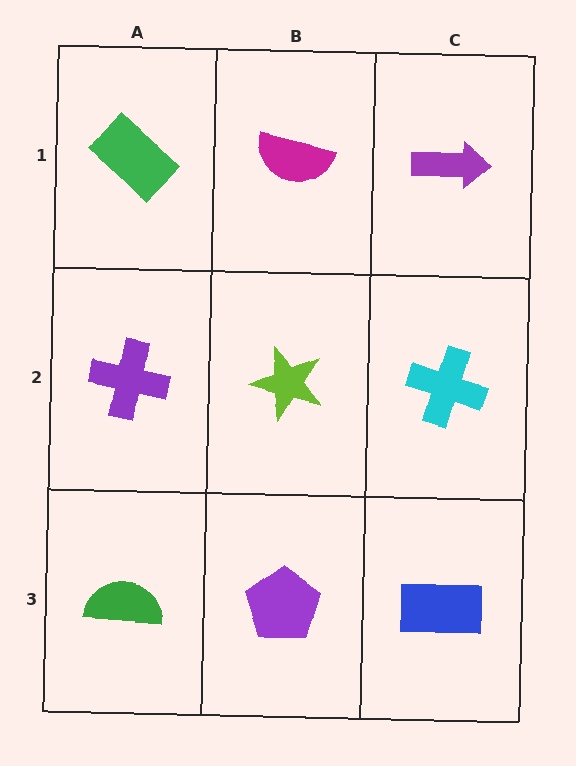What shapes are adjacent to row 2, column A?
A green rectangle (row 1, column A), a green semicircle (row 3, column A), a lime star (row 2, column B).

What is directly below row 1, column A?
A purple cross.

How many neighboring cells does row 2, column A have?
3.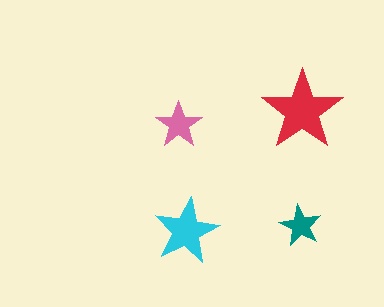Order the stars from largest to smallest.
the red one, the cyan one, the pink one, the teal one.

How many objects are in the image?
There are 4 objects in the image.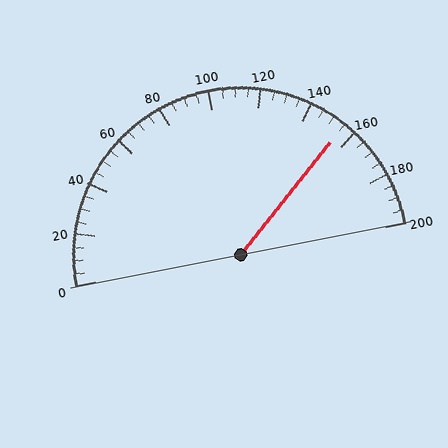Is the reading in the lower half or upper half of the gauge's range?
The reading is in the upper half of the range (0 to 200).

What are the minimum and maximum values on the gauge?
The gauge ranges from 0 to 200.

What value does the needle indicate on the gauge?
The needle indicates approximately 155.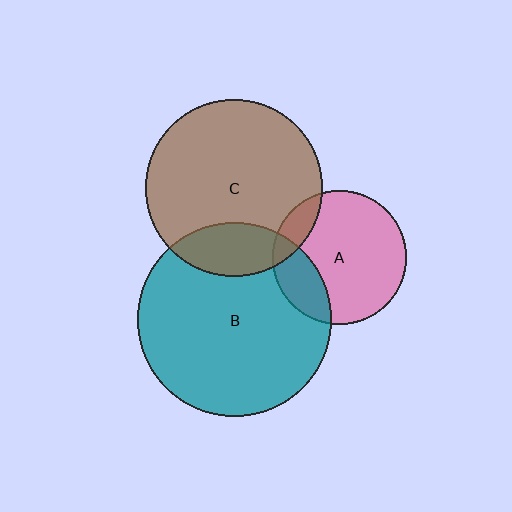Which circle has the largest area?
Circle B (teal).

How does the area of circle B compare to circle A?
Approximately 2.1 times.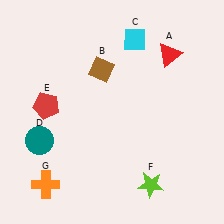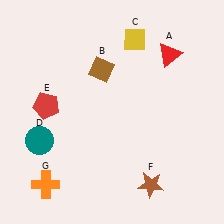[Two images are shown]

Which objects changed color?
C changed from cyan to yellow. F changed from lime to brown.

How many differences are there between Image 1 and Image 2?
There are 2 differences between the two images.